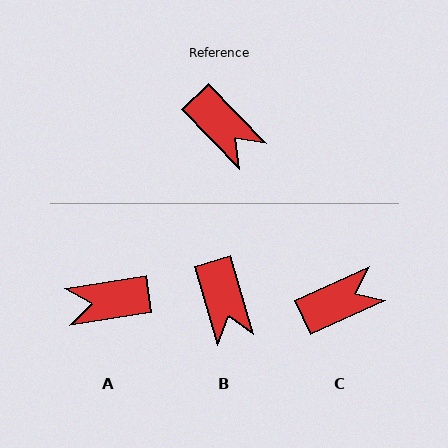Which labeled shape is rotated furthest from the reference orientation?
A, about 125 degrees away.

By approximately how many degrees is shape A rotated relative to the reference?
Approximately 125 degrees clockwise.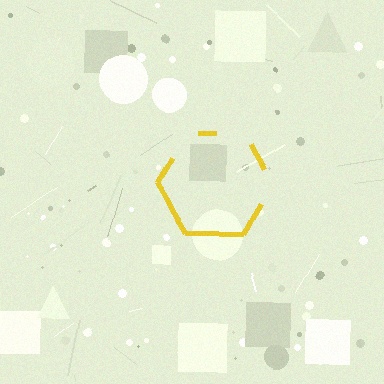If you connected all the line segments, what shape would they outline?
They would outline a hexagon.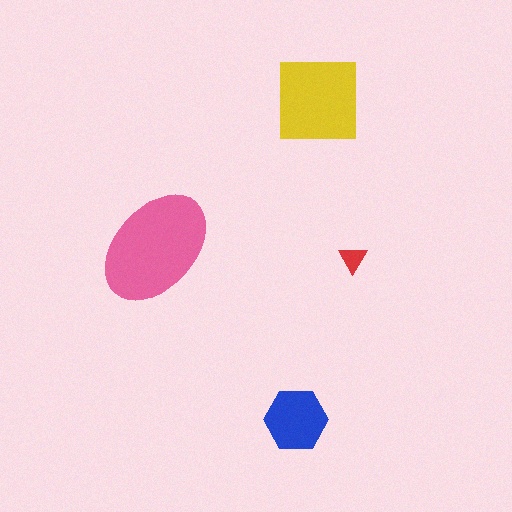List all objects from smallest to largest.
The red triangle, the blue hexagon, the yellow square, the pink ellipse.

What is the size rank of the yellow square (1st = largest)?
2nd.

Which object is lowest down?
The blue hexagon is bottommost.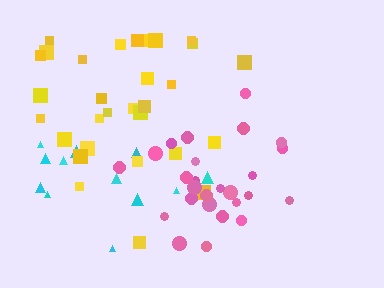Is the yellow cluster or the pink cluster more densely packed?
Pink.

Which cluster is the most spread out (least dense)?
Cyan.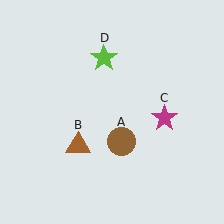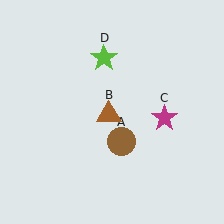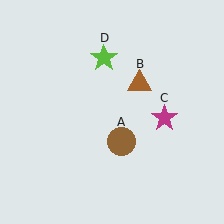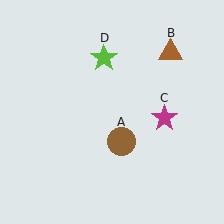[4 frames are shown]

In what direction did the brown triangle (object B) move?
The brown triangle (object B) moved up and to the right.